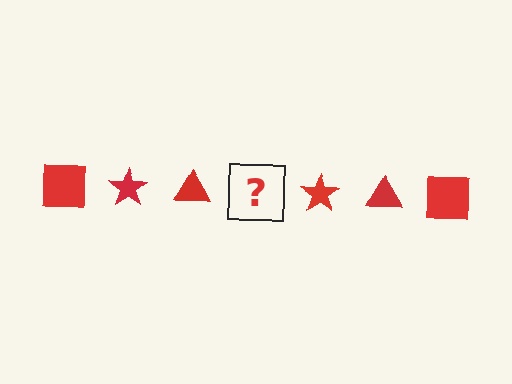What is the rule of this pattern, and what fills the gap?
The rule is that the pattern cycles through square, star, triangle shapes in red. The gap should be filled with a red square.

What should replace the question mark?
The question mark should be replaced with a red square.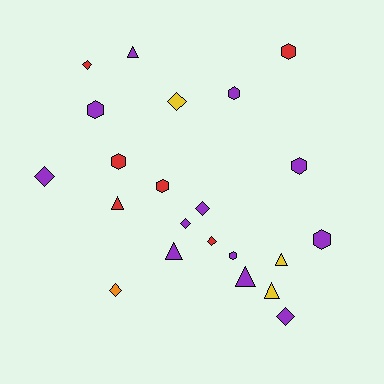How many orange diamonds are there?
There is 1 orange diamond.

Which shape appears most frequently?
Hexagon, with 8 objects.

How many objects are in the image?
There are 22 objects.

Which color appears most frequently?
Purple, with 12 objects.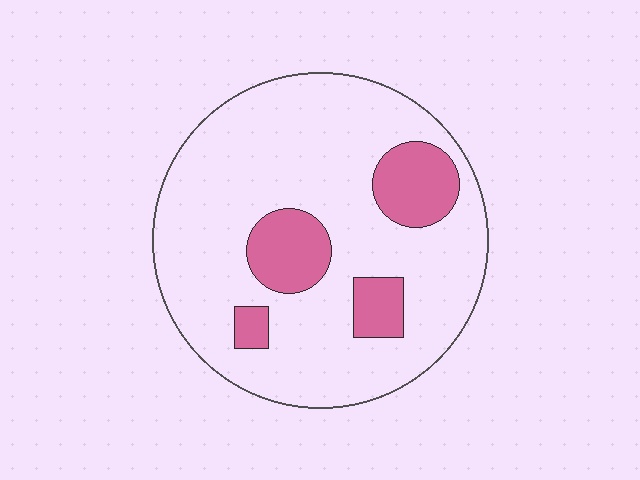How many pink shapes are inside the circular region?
4.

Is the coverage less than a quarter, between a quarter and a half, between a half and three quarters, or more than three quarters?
Less than a quarter.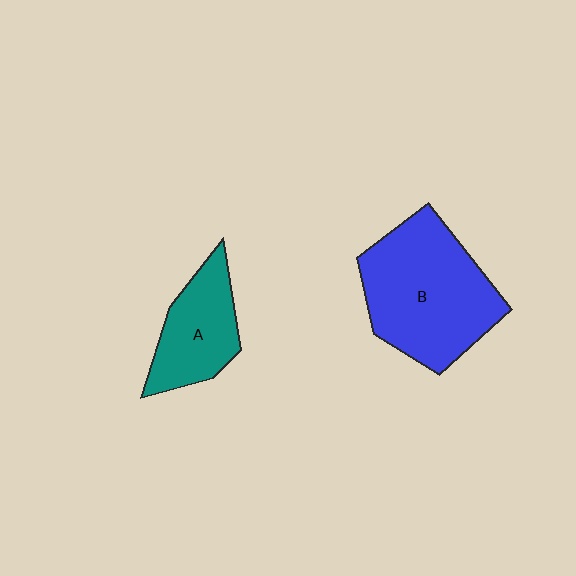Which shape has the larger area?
Shape B (blue).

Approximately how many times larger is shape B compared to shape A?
Approximately 1.9 times.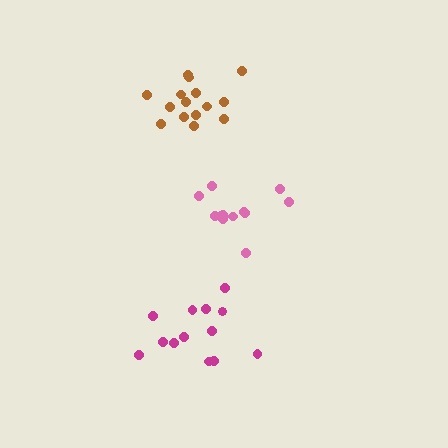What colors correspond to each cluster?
The clusters are colored: pink, brown, magenta.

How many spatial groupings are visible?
There are 3 spatial groupings.